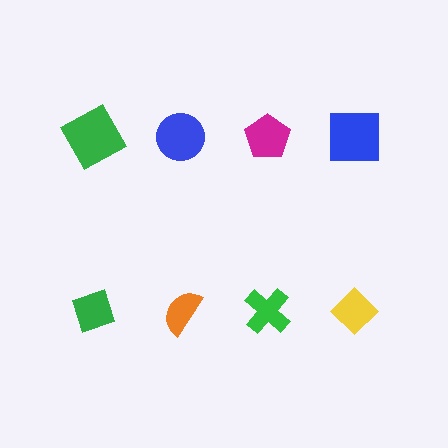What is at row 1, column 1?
A green square.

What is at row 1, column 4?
A blue square.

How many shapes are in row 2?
4 shapes.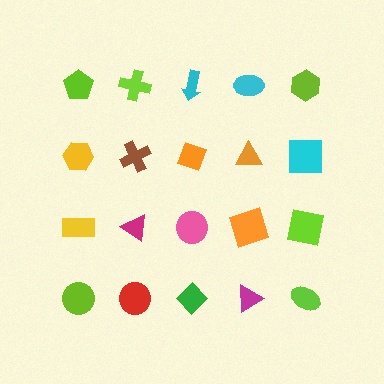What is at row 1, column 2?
A lime cross.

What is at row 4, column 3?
A green diamond.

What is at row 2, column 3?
An orange diamond.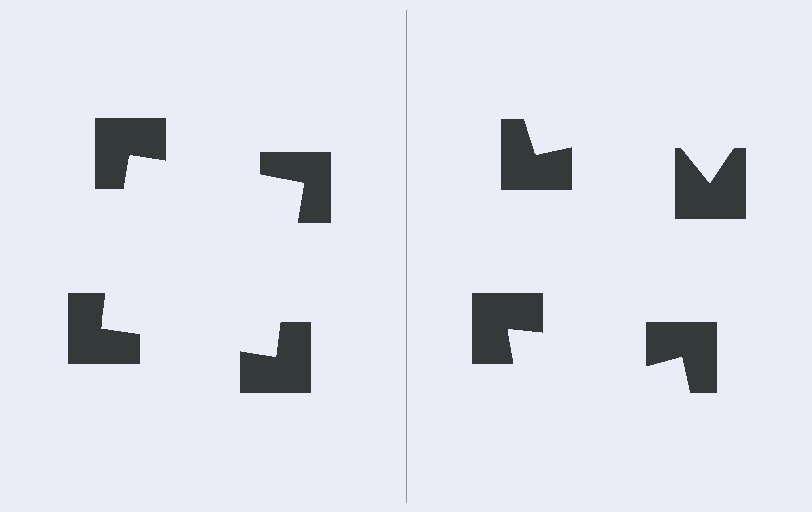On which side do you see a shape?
An illusory square appears on the left side. On the right side the wedge cuts are rotated, so no coherent shape forms.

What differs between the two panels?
The notched squares are positioned identically on both sides; only the wedge orientations differ. On the left they align to a square; on the right they are misaligned.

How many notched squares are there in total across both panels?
8 — 4 on each side.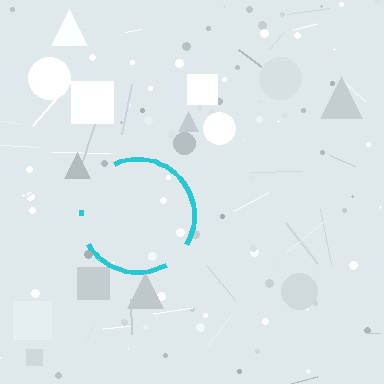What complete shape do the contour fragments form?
The contour fragments form a circle.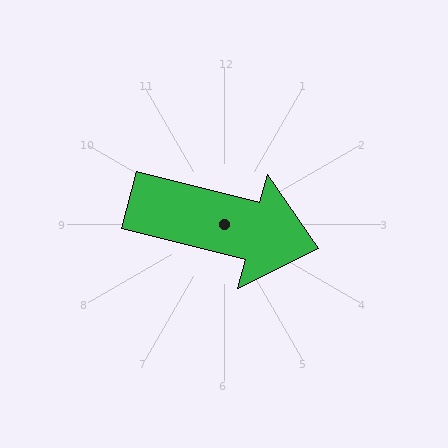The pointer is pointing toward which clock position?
Roughly 3 o'clock.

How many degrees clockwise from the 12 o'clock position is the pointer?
Approximately 104 degrees.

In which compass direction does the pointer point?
East.